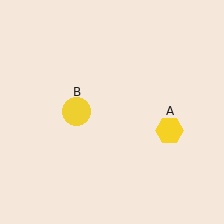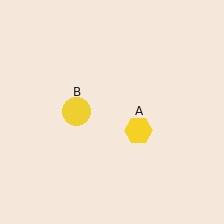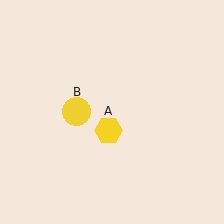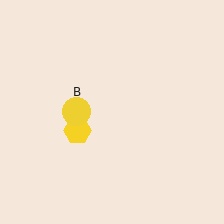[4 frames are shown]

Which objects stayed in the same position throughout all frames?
Yellow circle (object B) remained stationary.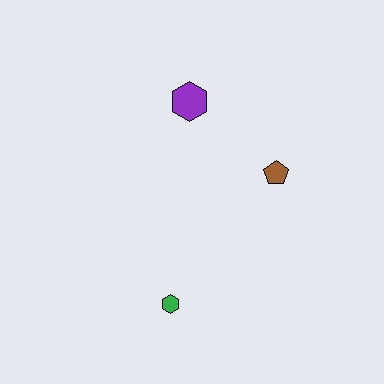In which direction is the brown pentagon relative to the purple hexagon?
The brown pentagon is to the right of the purple hexagon.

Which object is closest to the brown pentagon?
The purple hexagon is closest to the brown pentagon.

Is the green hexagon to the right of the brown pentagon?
No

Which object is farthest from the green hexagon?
The purple hexagon is farthest from the green hexagon.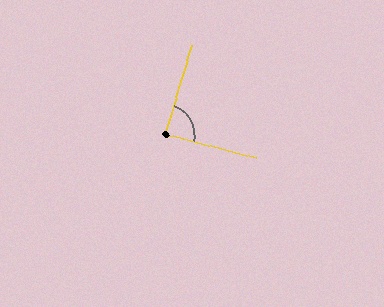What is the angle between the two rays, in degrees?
Approximately 88 degrees.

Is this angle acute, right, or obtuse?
It is approximately a right angle.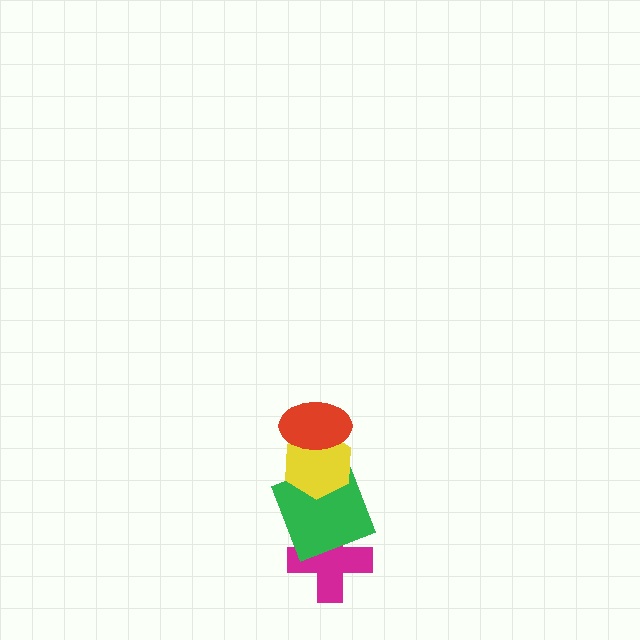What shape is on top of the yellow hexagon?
The red ellipse is on top of the yellow hexagon.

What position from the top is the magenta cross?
The magenta cross is 4th from the top.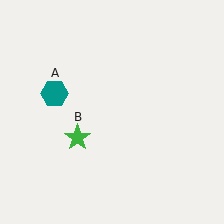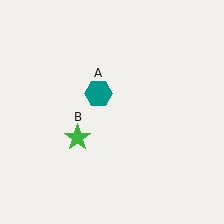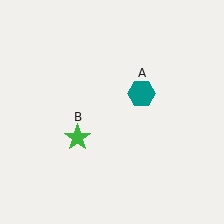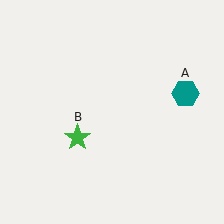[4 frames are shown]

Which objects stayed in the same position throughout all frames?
Green star (object B) remained stationary.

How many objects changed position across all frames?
1 object changed position: teal hexagon (object A).